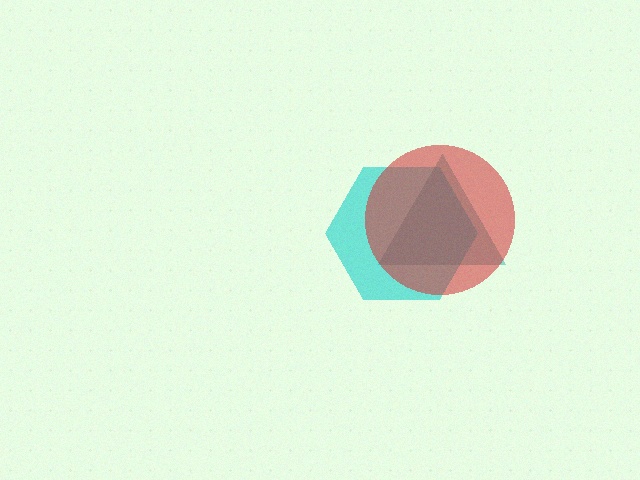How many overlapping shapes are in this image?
There are 3 overlapping shapes in the image.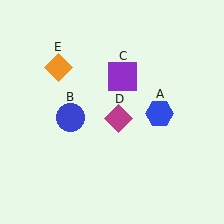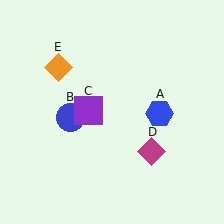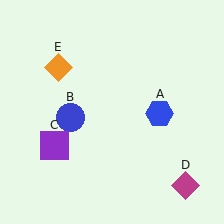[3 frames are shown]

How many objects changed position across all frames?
2 objects changed position: purple square (object C), magenta diamond (object D).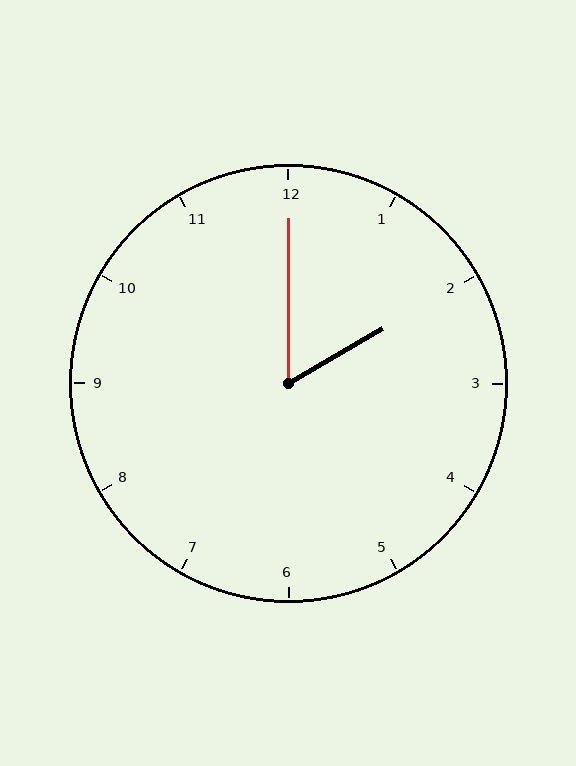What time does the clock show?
2:00.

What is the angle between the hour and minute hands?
Approximately 60 degrees.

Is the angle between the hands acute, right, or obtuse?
It is acute.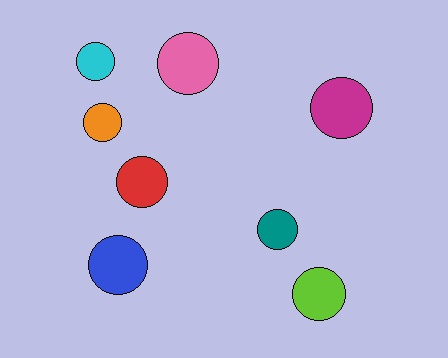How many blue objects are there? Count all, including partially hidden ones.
There is 1 blue object.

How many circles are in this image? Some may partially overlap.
There are 8 circles.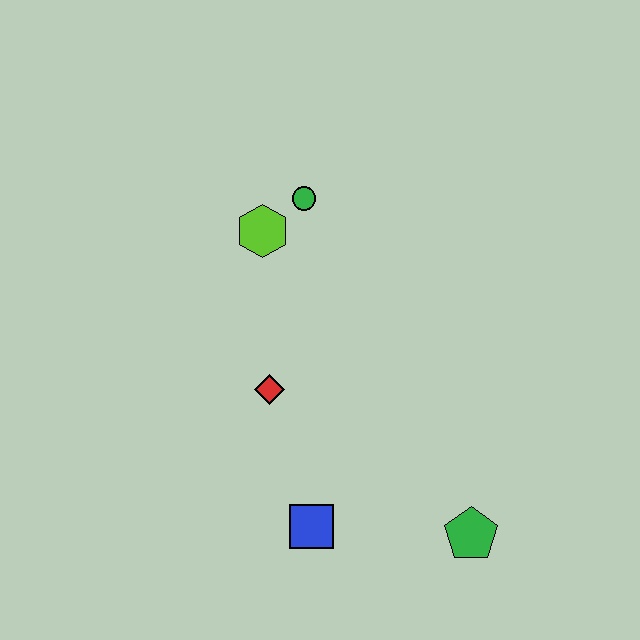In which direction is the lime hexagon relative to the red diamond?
The lime hexagon is above the red diamond.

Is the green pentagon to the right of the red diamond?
Yes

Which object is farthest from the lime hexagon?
The green pentagon is farthest from the lime hexagon.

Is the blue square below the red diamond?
Yes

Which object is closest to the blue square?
The red diamond is closest to the blue square.